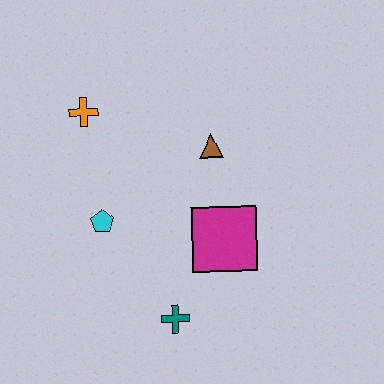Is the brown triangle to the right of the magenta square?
No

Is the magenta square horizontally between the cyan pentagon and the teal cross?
No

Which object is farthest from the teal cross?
The orange cross is farthest from the teal cross.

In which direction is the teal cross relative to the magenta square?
The teal cross is below the magenta square.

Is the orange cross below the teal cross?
No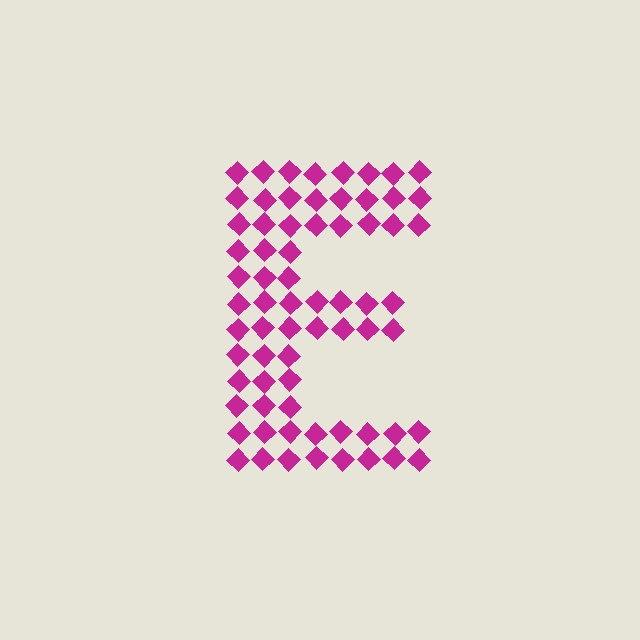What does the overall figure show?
The overall figure shows the letter E.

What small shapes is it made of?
It is made of small diamonds.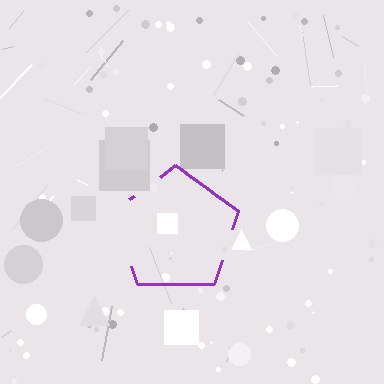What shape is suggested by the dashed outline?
The dashed outline suggests a pentagon.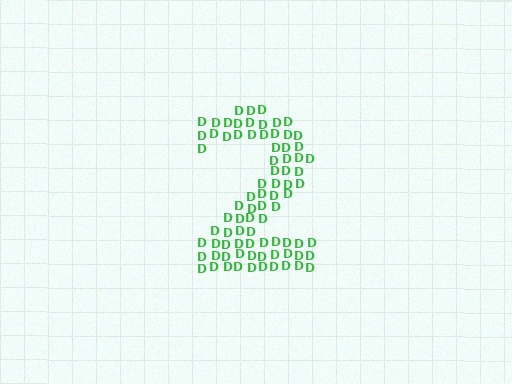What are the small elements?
The small elements are letter D's.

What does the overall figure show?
The overall figure shows the digit 2.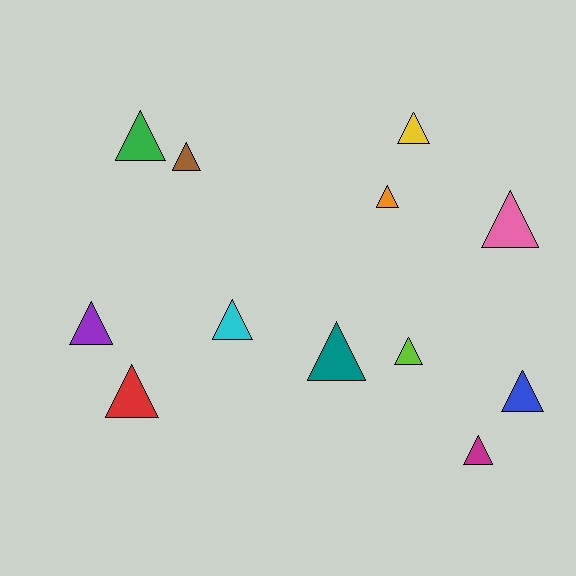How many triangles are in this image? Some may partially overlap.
There are 12 triangles.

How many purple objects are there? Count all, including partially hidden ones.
There is 1 purple object.